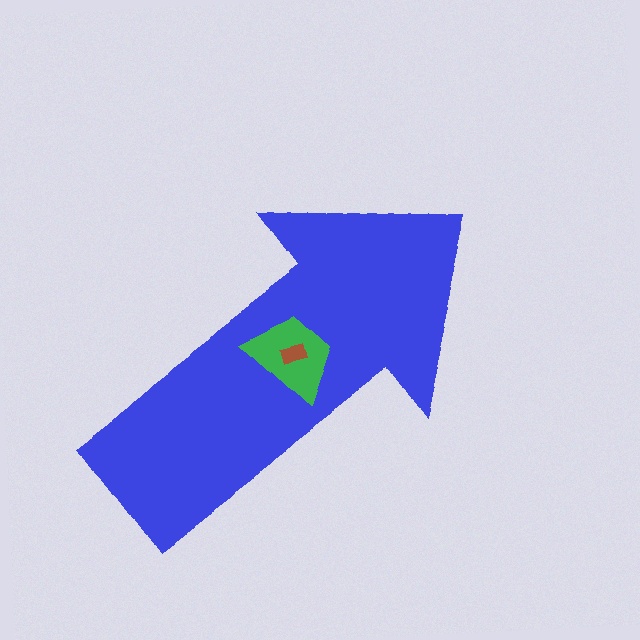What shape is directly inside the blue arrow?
The green trapezoid.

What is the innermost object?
The brown rectangle.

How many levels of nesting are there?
3.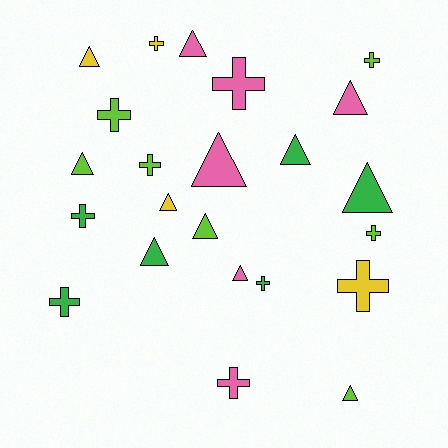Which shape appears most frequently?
Triangle, with 12 objects.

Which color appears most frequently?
Lime, with 7 objects.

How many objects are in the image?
There are 23 objects.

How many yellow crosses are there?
There are 2 yellow crosses.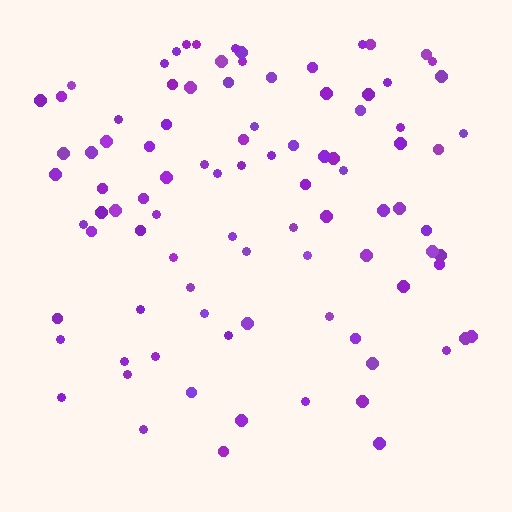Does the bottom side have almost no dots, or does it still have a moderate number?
Still a moderate number, just noticeably fewer than the top.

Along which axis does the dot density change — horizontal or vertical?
Vertical.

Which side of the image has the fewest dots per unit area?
The bottom.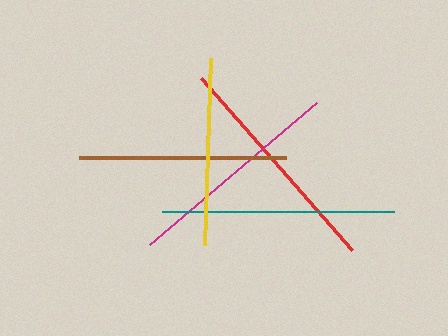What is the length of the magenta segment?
The magenta segment is approximately 219 pixels long.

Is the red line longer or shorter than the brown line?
The red line is longer than the brown line.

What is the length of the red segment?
The red segment is approximately 229 pixels long.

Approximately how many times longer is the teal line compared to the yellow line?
The teal line is approximately 1.2 times the length of the yellow line.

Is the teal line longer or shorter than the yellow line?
The teal line is longer than the yellow line.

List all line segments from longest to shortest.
From longest to shortest: teal, red, magenta, brown, yellow.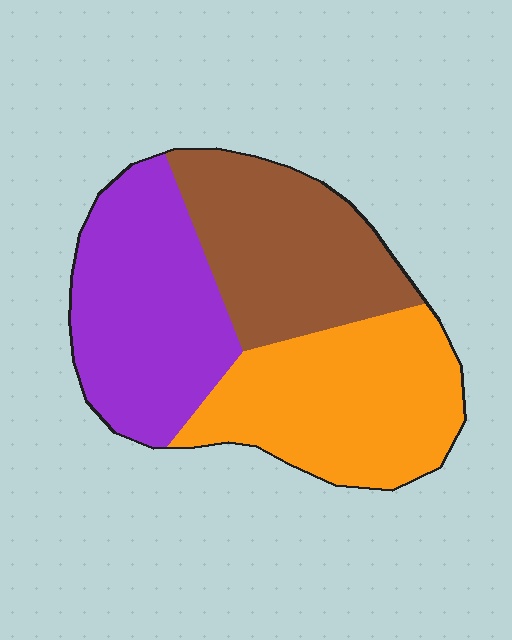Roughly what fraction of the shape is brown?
Brown covers around 30% of the shape.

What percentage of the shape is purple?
Purple covers 34% of the shape.